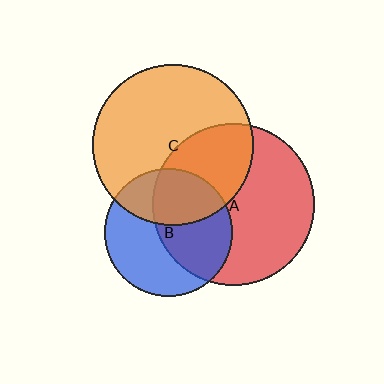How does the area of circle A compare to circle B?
Approximately 1.6 times.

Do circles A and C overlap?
Yes.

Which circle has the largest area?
Circle A (red).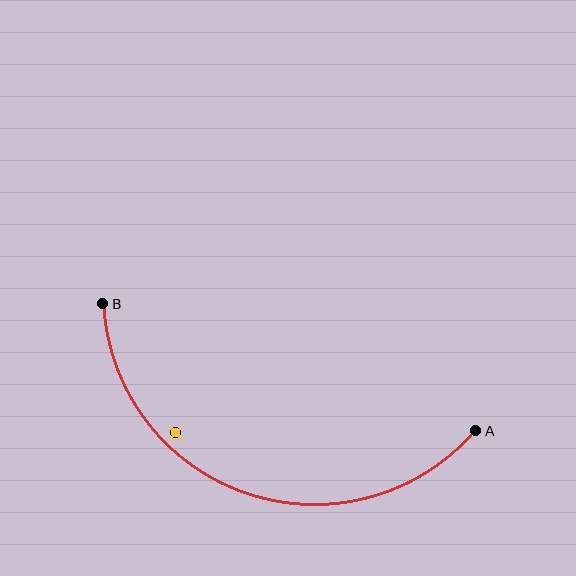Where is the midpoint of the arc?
The arc midpoint is the point on the curve farthest from the straight line joining A and B. It sits below that line.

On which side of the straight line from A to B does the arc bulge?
The arc bulges below the straight line connecting A and B.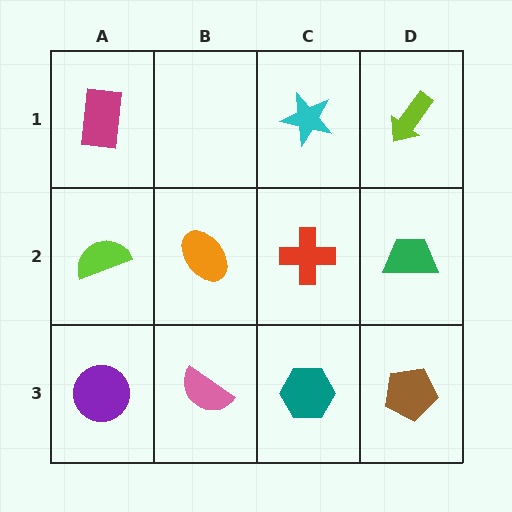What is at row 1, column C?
A cyan star.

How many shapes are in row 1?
3 shapes.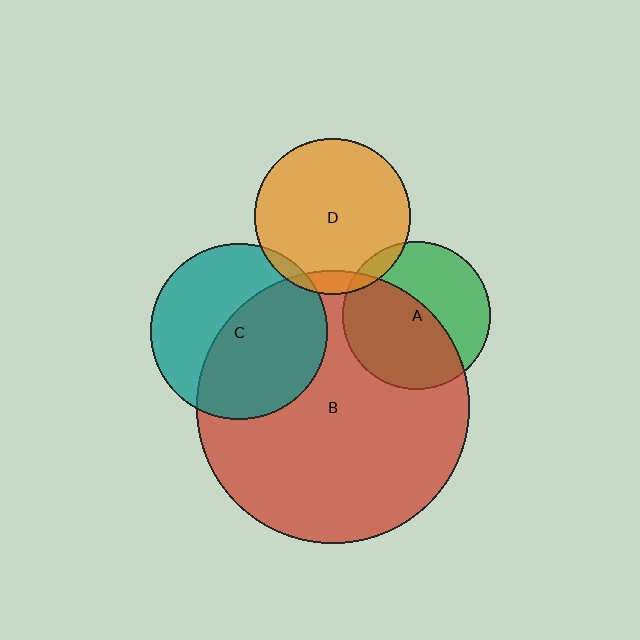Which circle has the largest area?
Circle B (red).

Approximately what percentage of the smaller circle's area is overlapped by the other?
Approximately 10%.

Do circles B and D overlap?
Yes.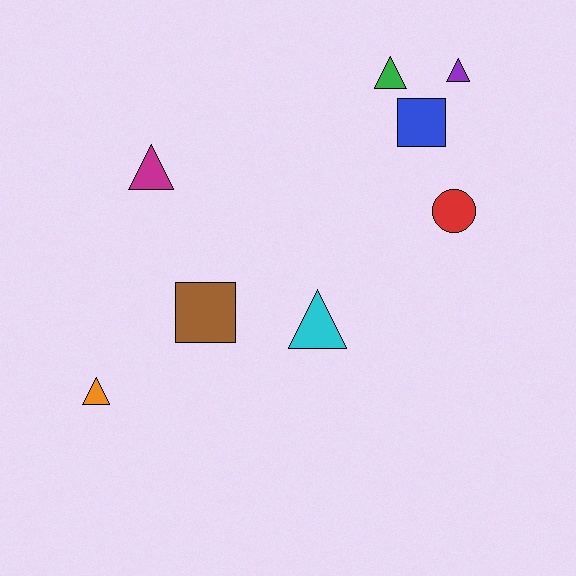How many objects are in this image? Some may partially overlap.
There are 8 objects.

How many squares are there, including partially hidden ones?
There are 2 squares.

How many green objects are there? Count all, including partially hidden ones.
There is 1 green object.